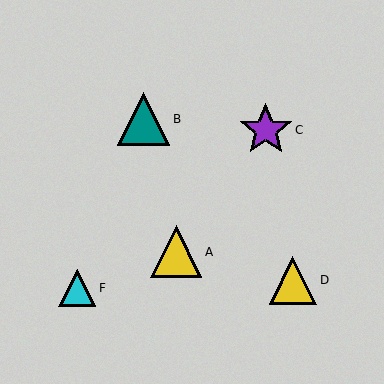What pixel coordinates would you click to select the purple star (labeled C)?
Click at (266, 130) to select the purple star C.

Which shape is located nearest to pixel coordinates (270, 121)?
The purple star (labeled C) at (266, 130) is nearest to that location.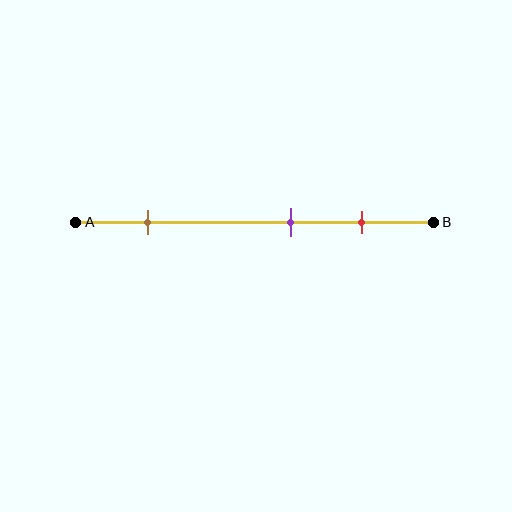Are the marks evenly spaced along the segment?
No, the marks are not evenly spaced.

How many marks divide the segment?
There are 3 marks dividing the segment.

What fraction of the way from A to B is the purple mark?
The purple mark is approximately 60% (0.6) of the way from A to B.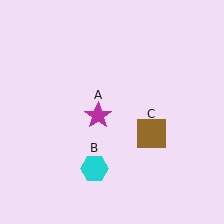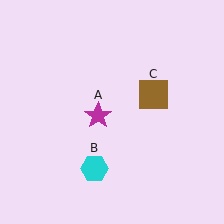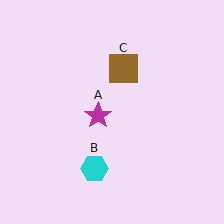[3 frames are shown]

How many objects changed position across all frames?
1 object changed position: brown square (object C).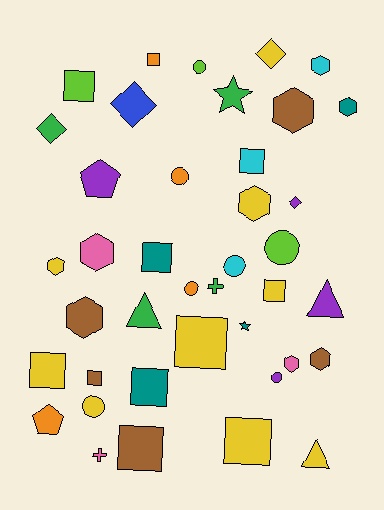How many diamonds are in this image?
There are 4 diamonds.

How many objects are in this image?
There are 40 objects.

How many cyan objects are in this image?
There are 3 cyan objects.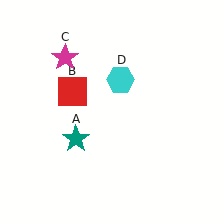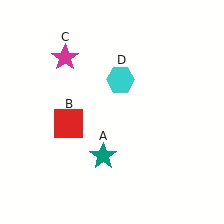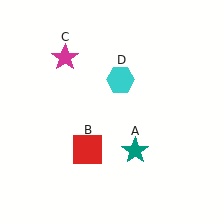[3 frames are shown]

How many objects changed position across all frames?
2 objects changed position: teal star (object A), red square (object B).